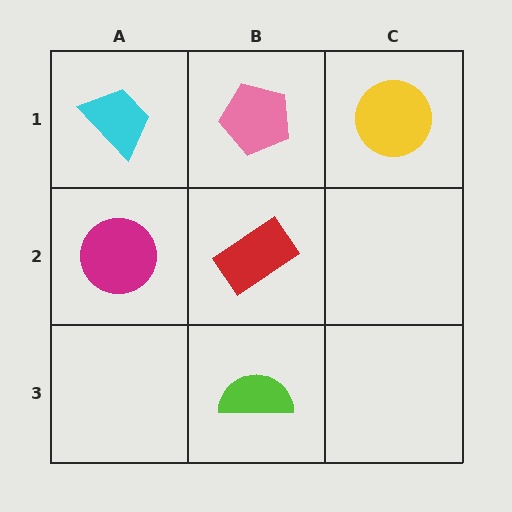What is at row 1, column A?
A cyan trapezoid.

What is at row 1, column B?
A pink pentagon.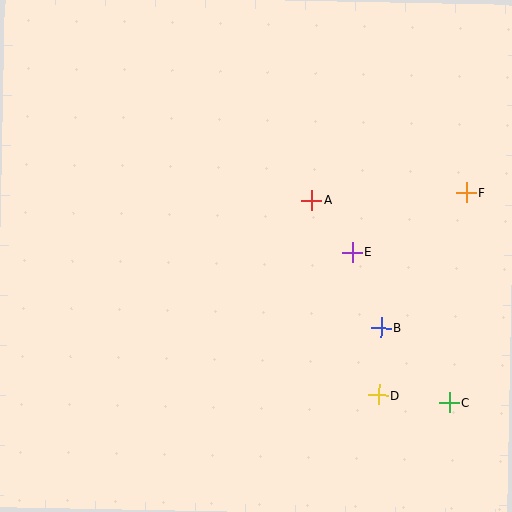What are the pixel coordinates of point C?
Point C is at (449, 402).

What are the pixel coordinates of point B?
Point B is at (381, 328).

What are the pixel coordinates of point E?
Point E is at (352, 252).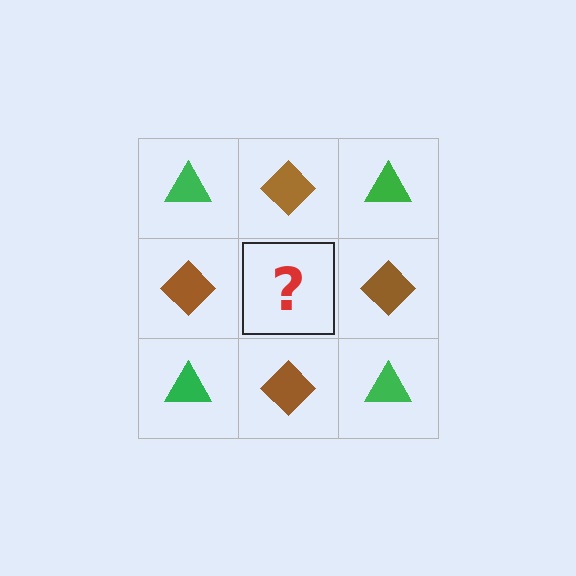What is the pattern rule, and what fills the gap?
The rule is that it alternates green triangle and brown diamond in a checkerboard pattern. The gap should be filled with a green triangle.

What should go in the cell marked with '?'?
The missing cell should contain a green triangle.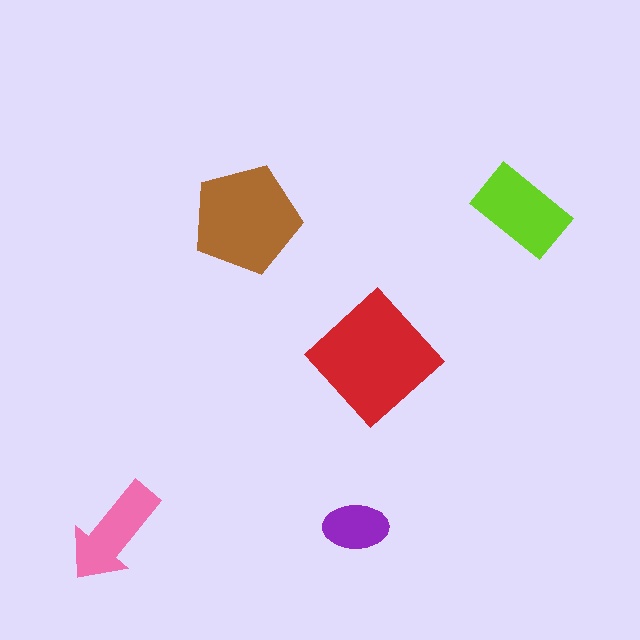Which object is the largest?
The red diamond.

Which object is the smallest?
The purple ellipse.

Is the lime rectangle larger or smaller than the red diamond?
Smaller.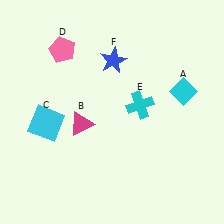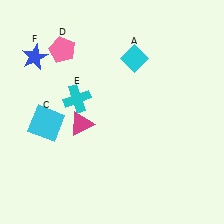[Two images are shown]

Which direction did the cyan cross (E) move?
The cyan cross (E) moved left.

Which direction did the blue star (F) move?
The blue star (F) moved left.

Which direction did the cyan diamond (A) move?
The cyan diamond (A) moved left.